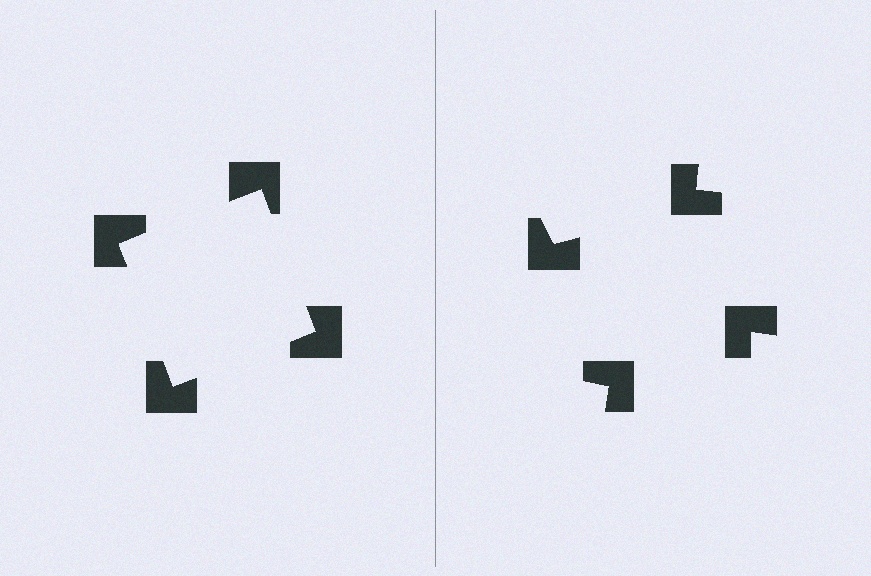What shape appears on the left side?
An illusory square.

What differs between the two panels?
The notched squares are positioned identically on both sides; only the wedge orientations differ. On the left they align to a square; on the right they are misaligned.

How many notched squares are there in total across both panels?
8 — 4 on each side.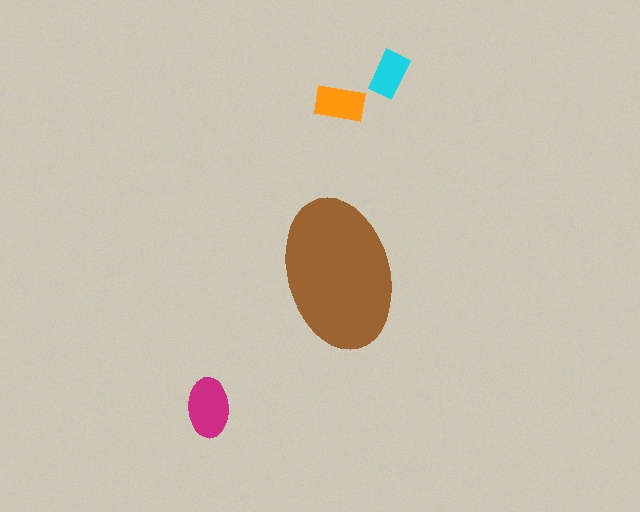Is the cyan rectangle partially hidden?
No, the cyan rectangle is fully visible.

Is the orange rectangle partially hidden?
No, the orange rectangle is fully visible.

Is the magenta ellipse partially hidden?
No, the magenta ellipse is fully visible.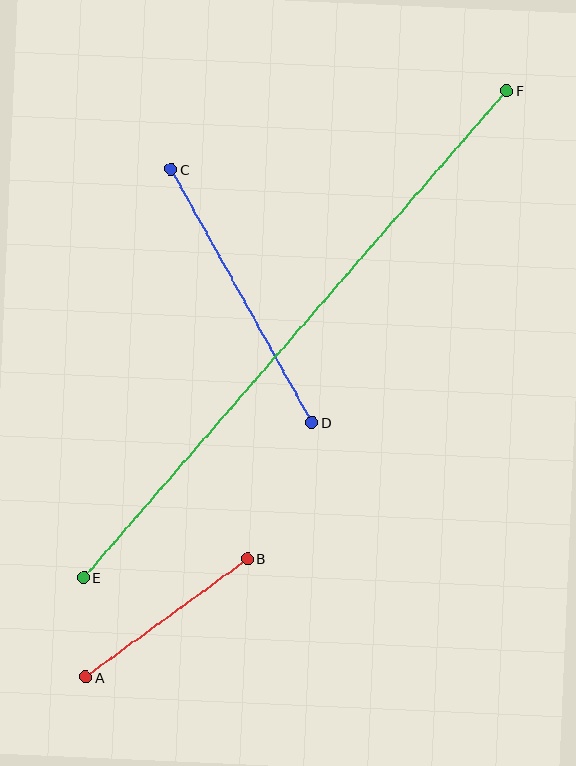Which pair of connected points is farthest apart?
Points E and F are farthest apart.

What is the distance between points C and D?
The distance is approximately 289 pixels.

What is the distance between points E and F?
The distance is approximately 645 pixels.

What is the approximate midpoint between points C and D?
The midpoint is at approximately (242, 296) pixels.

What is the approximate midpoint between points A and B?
The midpoint is at approximately (166, 618) pixels.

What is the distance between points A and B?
The distance is approximately 201 pixels.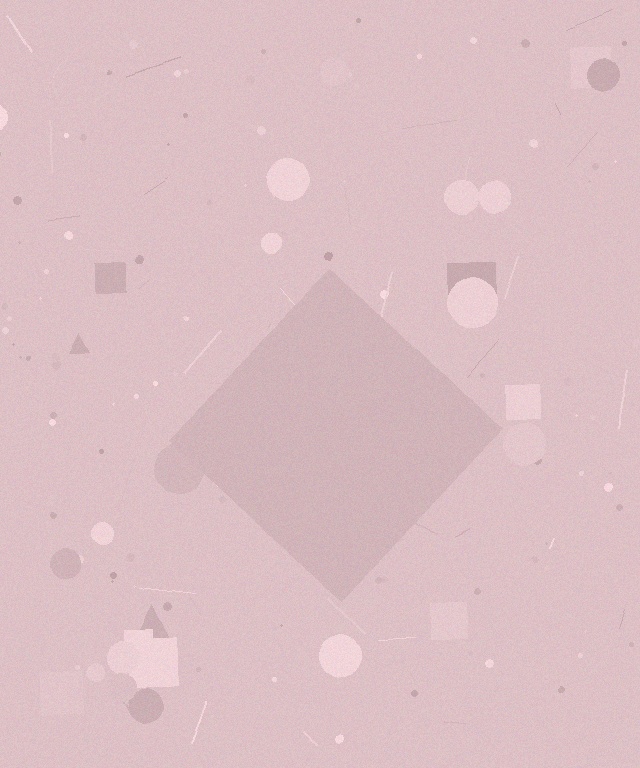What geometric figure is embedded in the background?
A diamond is embedded in the background.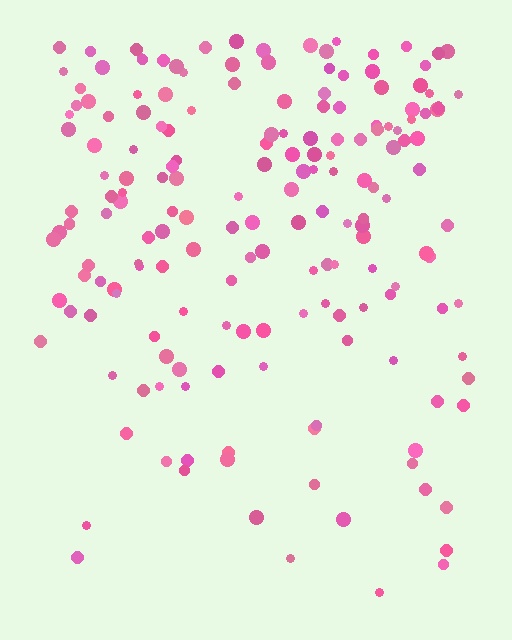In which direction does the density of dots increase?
From bottom to top, with the top side densest.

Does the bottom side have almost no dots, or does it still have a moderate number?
Still a moderate number, just noticeably fewer than the top.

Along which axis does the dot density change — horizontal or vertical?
Vertical.